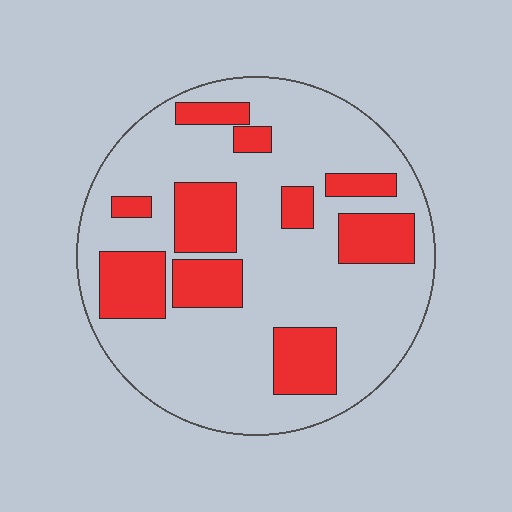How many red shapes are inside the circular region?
10.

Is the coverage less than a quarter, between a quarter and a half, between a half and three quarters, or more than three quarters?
Between a quarter and a half.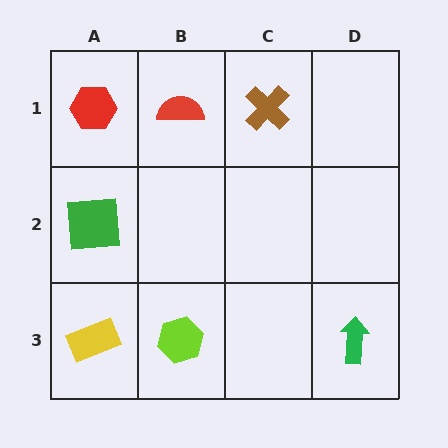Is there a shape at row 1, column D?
No, that cell is empty.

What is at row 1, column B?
A red semicircle.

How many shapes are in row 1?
3 shapes.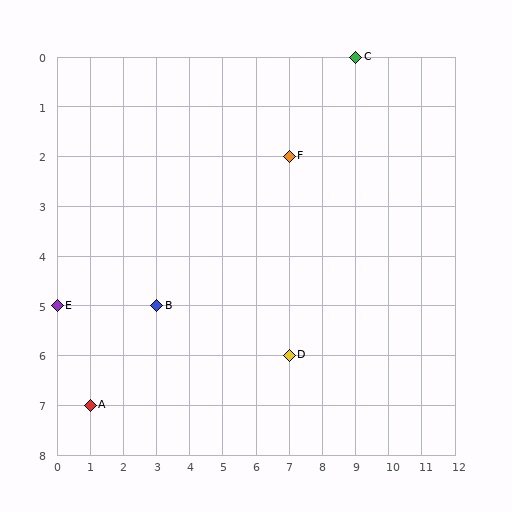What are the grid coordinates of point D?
Point D is at grid coordinates (7, 6).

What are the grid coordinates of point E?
Point E is at grid coordinates (0, 5).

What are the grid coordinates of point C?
Point C is at grid coordinates (9, 0).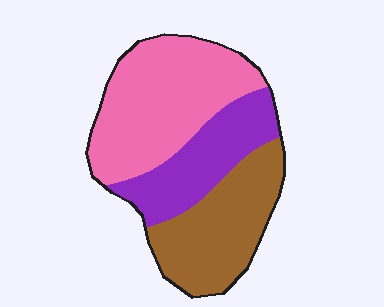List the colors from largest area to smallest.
From largest to smallest: pink, brown, purple.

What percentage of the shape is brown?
Brown covers about 30% of the shape.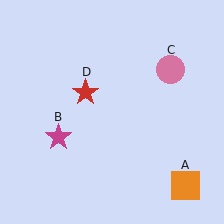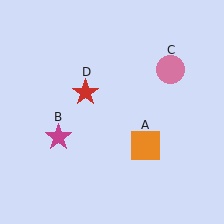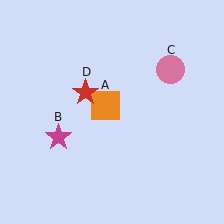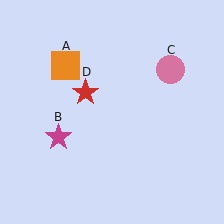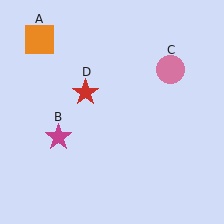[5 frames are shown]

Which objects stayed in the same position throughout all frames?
Magenta star (object B) and pink circle (object C) and red star (object D) remained stationary.